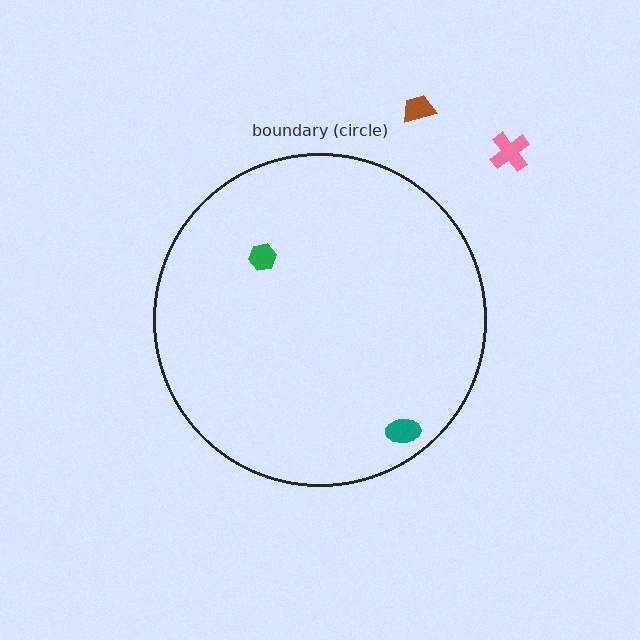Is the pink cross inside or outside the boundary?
Outside.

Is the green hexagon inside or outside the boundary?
Inside.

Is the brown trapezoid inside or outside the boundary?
Outside.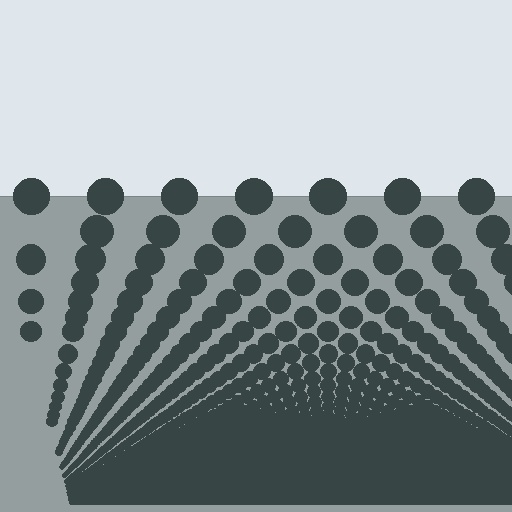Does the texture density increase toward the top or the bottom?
Density increases toward the bottom.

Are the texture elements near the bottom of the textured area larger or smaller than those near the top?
Smaller. The gradient is inverted — elements near the bottom are smaller and denser.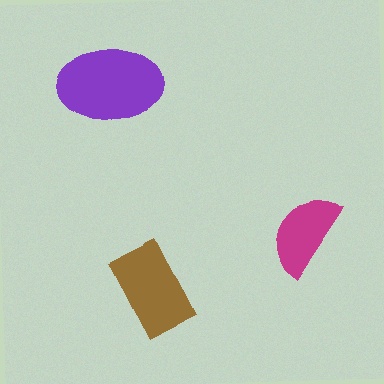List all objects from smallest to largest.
The magenta semicircle, the brown rectangle, the purple ellipse.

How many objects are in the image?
There are 3 objects in the image.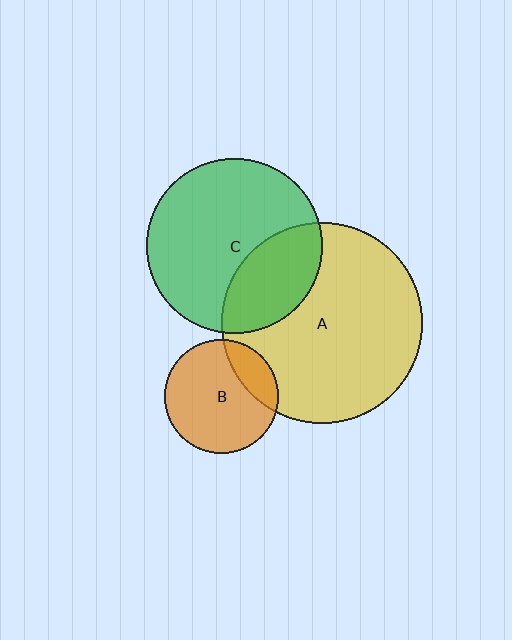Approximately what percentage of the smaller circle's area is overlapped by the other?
Approximately 30%.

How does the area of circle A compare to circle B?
Approximately 3.1 times.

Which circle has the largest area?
Circle A (yellow).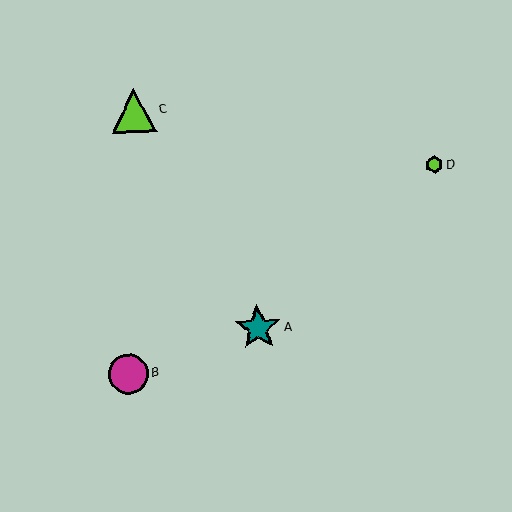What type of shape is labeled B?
Shape B is a magenta circle.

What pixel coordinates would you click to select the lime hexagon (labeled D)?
Click at (434, 165) to select the lime hexagon D.